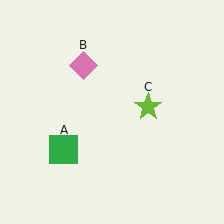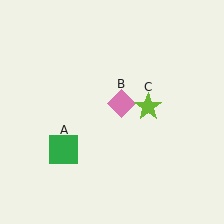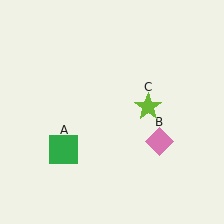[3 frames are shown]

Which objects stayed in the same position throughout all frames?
Green square (object A) and lime star (object C) remained stationary.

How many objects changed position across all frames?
1 object changed position: pink diamond (object B).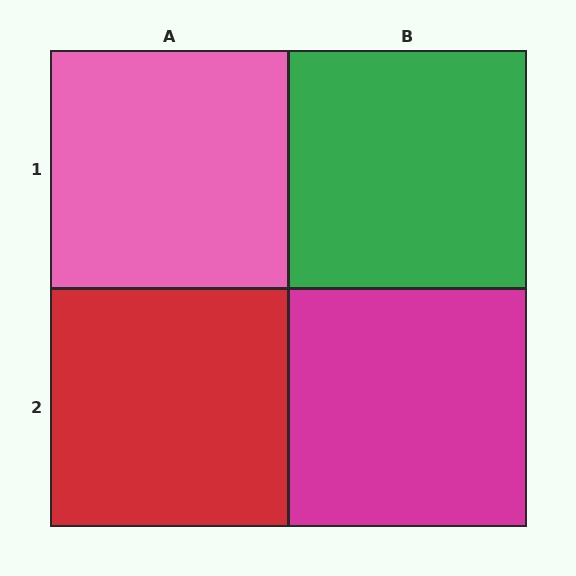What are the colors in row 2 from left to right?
Red, magenta.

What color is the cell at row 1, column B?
Green.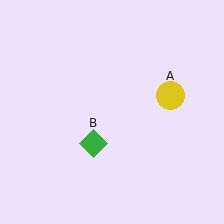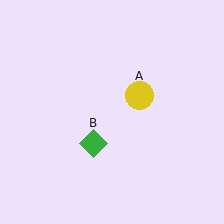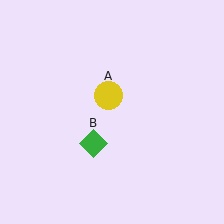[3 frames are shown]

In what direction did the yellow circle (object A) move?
The yellow circle (object A) moved left.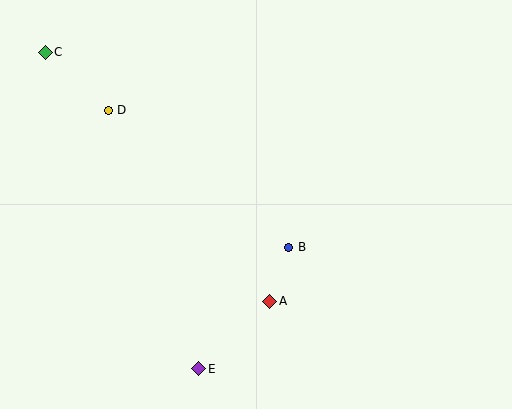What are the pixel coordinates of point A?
Point A is at (270, 301).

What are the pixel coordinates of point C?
Point C is at (45, 52).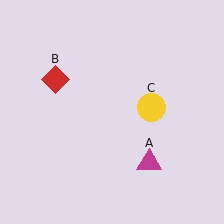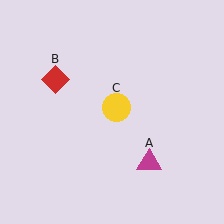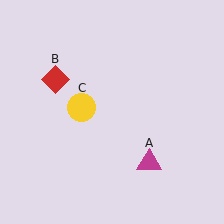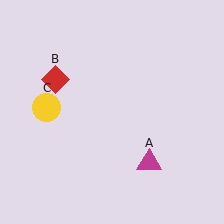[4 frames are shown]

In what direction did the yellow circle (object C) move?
The yellow circle (object C) moved left.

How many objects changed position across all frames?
1 object changed position: yellow circle (object C).